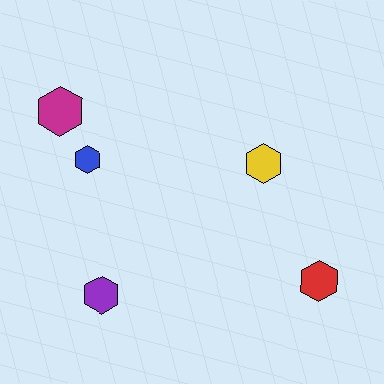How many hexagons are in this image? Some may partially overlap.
There are 5 hexagons.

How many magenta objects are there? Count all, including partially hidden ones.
There is 1 magenta object.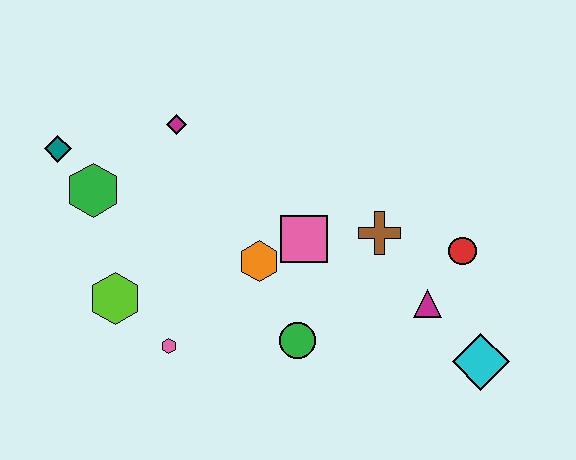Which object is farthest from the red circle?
The teal diamond is farthest from the red circle.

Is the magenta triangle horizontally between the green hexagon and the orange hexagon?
No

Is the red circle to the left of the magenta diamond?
No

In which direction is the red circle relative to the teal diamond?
The red circle is to the right of the teal diamond.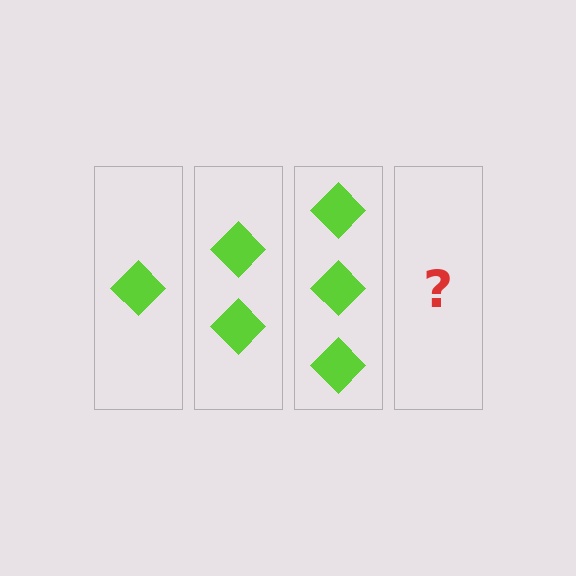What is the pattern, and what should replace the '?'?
The pattern is that each step adds one more diamond. The '?' should be 4 diamonds.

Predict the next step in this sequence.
The next step is 4 diamonds.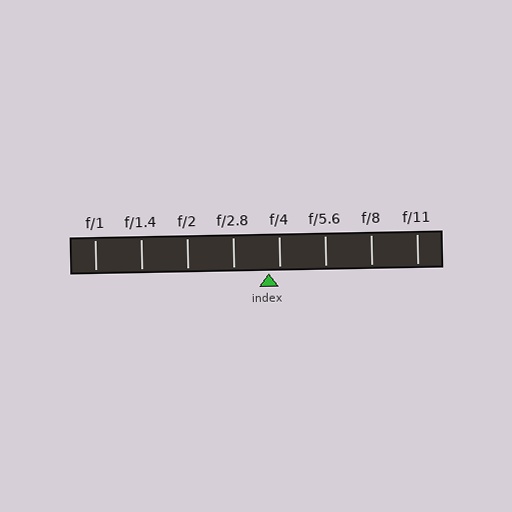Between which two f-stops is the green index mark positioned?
The index mark is between f/2.8 and f/4.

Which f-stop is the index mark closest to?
The index mark is closest to f/4.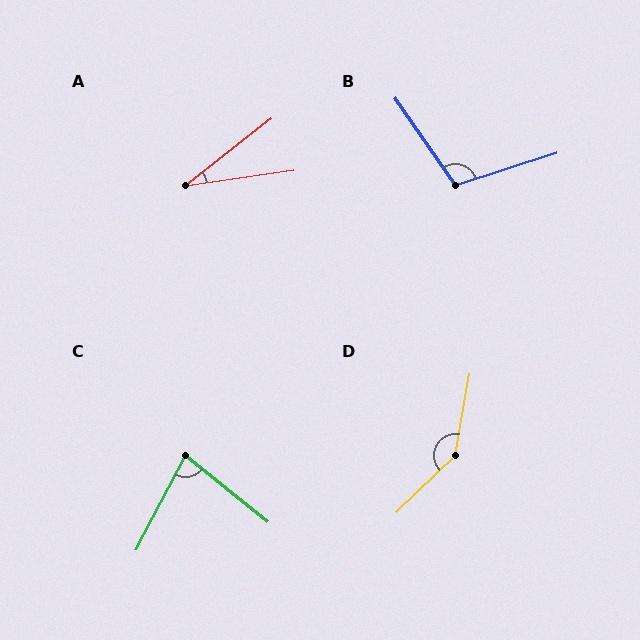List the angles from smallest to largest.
A (30°), C (79°), B (107°), D (145°).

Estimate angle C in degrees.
Approximately 79 degrees.